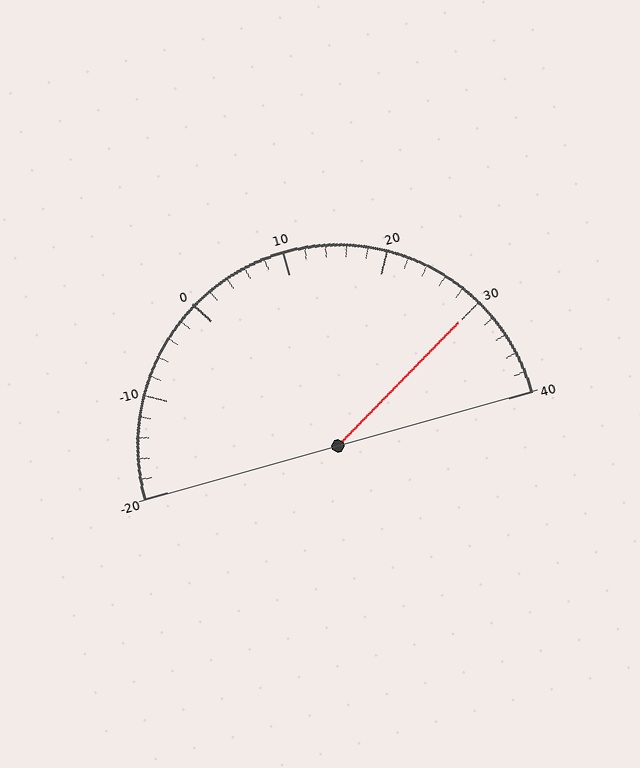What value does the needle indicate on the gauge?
The needle indicates approximately 30.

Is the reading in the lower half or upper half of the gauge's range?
The reading is in the upper half of the range (-20 to 40).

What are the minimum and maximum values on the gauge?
The gauge ranges from -20 to 40.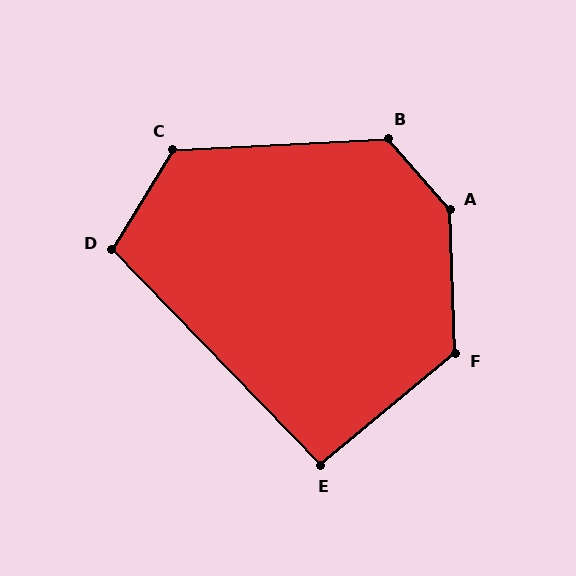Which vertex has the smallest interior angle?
E, at approximately 94 degrees.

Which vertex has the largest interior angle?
A, at approximately 141 degrees.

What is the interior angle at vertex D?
Approximately 105 degrees (obtuse).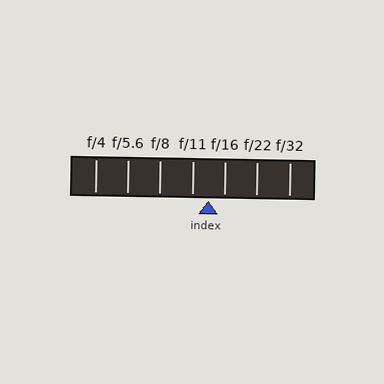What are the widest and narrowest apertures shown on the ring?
The widest aperture shown is f/4 and the narrowest is f/32.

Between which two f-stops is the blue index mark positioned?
The index mark is between f/11 and f/16.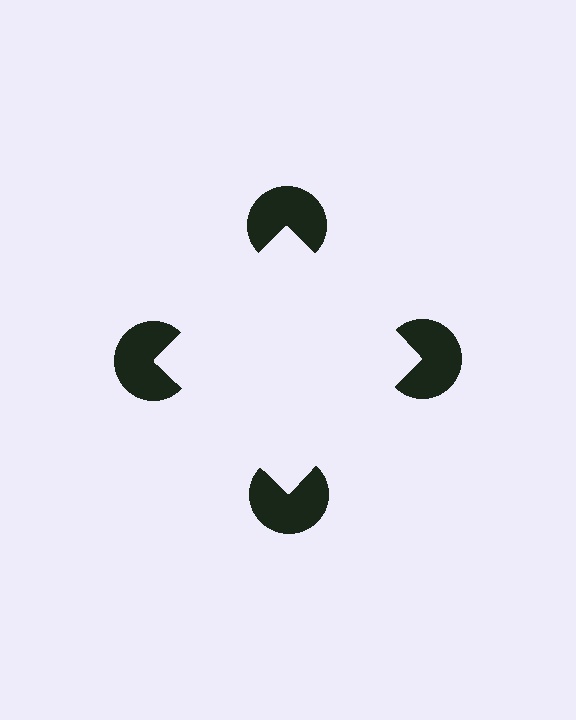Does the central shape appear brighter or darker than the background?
It typically appears slightly brighter than the background, even though no actual brightness change is drawn.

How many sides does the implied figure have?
4 sides.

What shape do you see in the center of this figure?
An illusory square — its edges are inferred from the aligned wedge cuts in the pac-man discs, not physically drawn.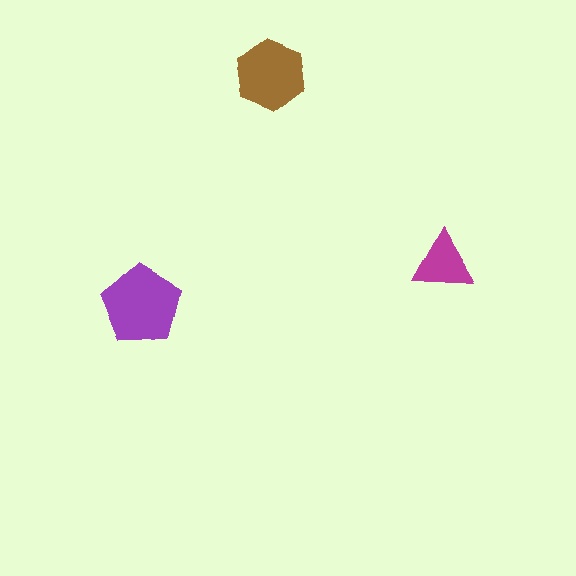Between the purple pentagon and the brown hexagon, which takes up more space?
The purple pentagon.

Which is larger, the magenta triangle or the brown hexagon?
The brown hexagon.